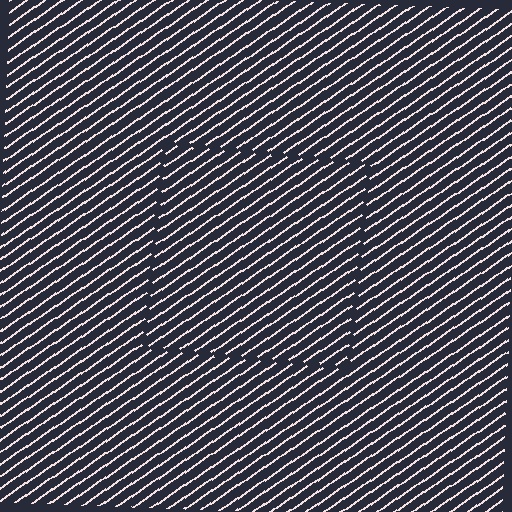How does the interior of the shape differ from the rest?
The interior of the shape contains the same grating, shifted by half a period — the contour is defined by the phase discontinuity where line-ends from the inner and outer gratings abut.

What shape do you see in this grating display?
An illusory square. The interior of the shape contains the same grating, shifted by half a period — the contour is defined by the phase discontinuity where line-ends from the inner and outer gratings abut.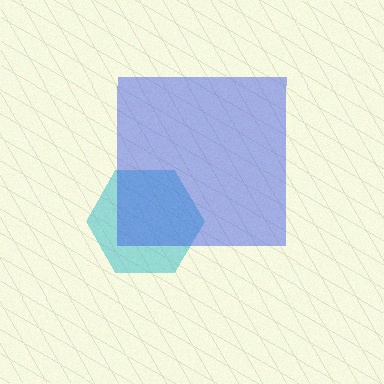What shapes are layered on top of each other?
The layered shapes are: a cyan hexagon, a blue square.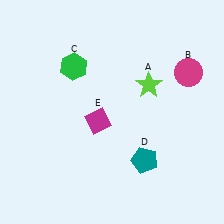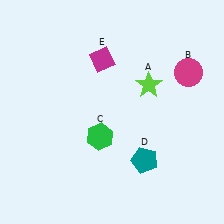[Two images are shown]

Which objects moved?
The objects that moved are: the green hexagon (C), the magenta diamond (E).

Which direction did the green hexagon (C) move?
The green hexagon (C) moved down.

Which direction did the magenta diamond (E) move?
The magenta diamond (E) moved up.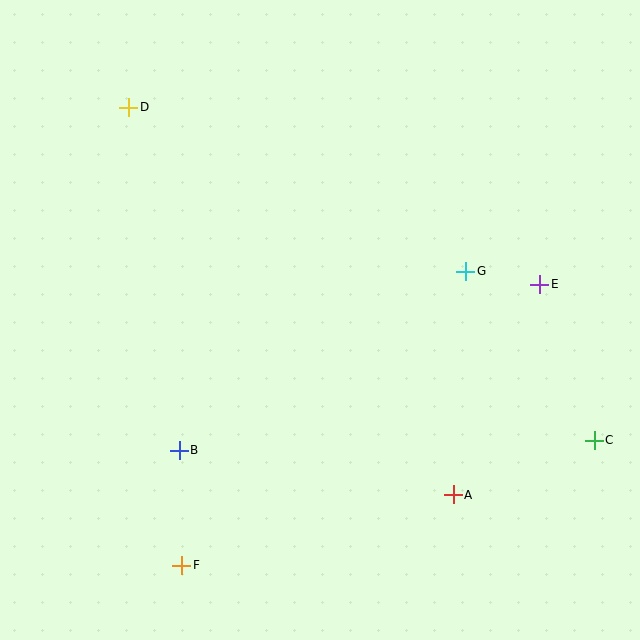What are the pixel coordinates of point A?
Point A is at (453, 495).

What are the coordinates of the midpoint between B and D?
The midpoint between B and D is at (154, 279).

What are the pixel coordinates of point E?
Point E is at (540, 284).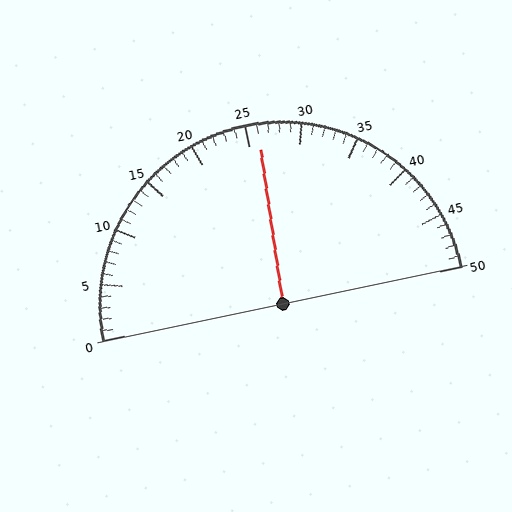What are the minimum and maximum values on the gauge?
The gauge ranges from 0 to 50.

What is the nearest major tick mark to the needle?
The nearest major tick mark is 25.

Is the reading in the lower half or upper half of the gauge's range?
The reading is in the upper half of the range (0 to 50).